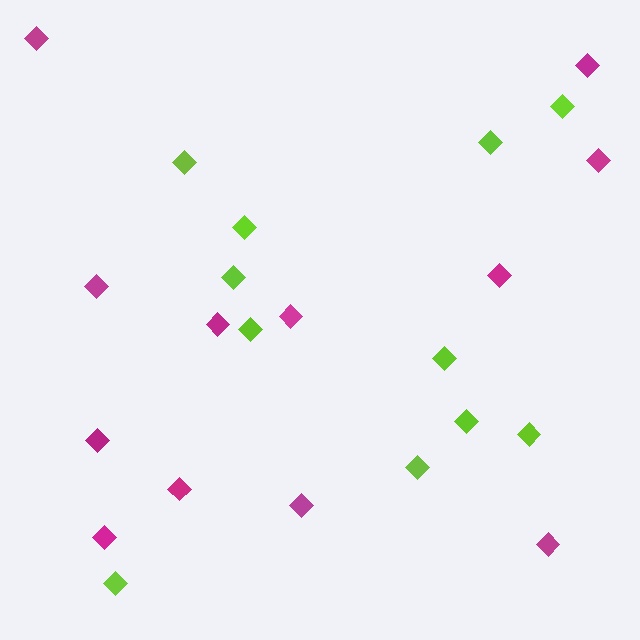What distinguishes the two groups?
There are 2 groups: one group of lime diamonds (11) and one group of magenta diamonds (12).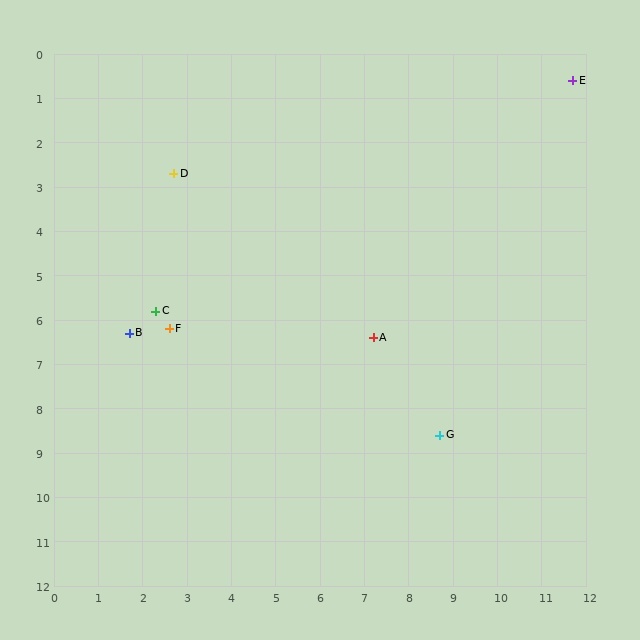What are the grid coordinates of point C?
Point C is at approximately (2.3, 5.8).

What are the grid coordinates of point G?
Point G is at approximately (8.7, 8.6).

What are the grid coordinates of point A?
Point A is at approximately (7.2, 6.4).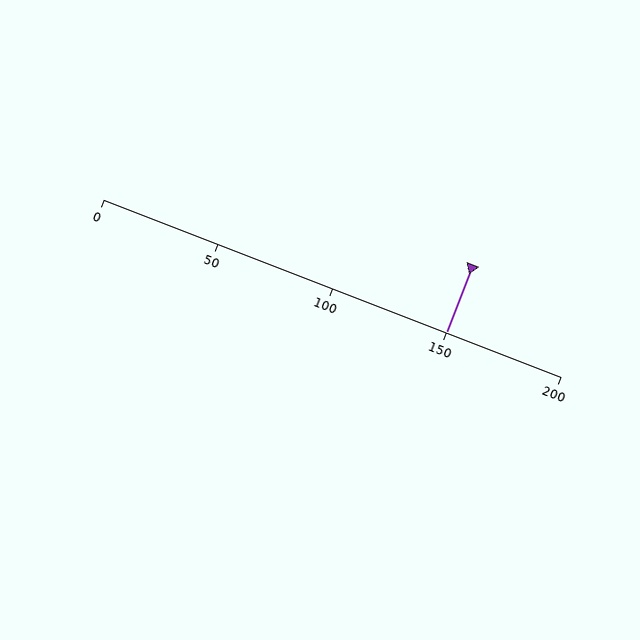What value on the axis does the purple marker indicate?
The marker indicates approximately 150.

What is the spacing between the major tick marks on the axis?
The major ticks are spaced 50 apart.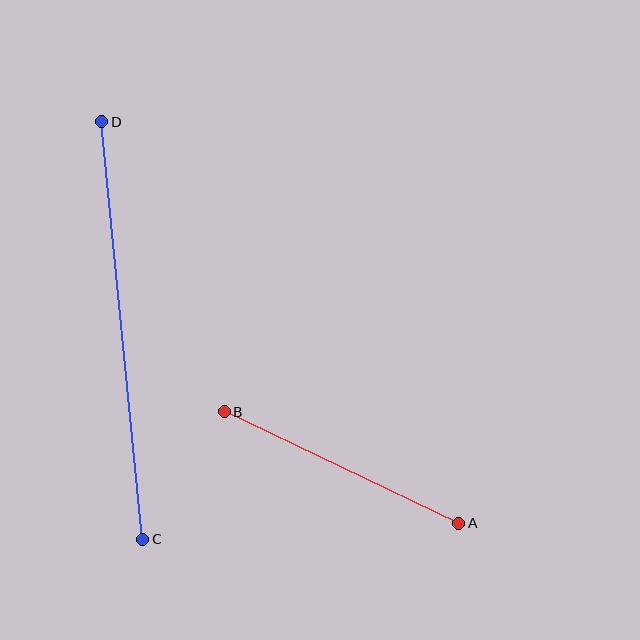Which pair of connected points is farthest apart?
Points C and D are farthest apart.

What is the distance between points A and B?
The distance is approximately 260 pixels.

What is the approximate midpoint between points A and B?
The midpoint is at approximately (341, 468) pixels.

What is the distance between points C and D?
The distance is approximately 420 pixels.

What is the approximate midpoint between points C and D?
The midpoint is at approximately (122, 330) pixels.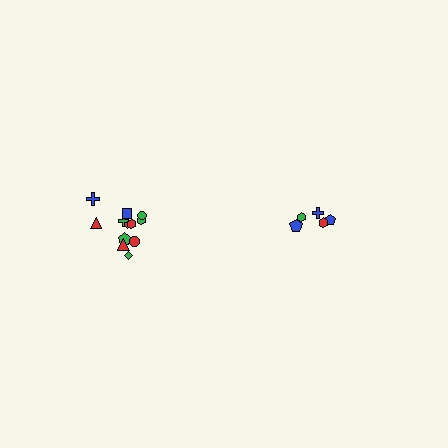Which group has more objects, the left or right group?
The left group.